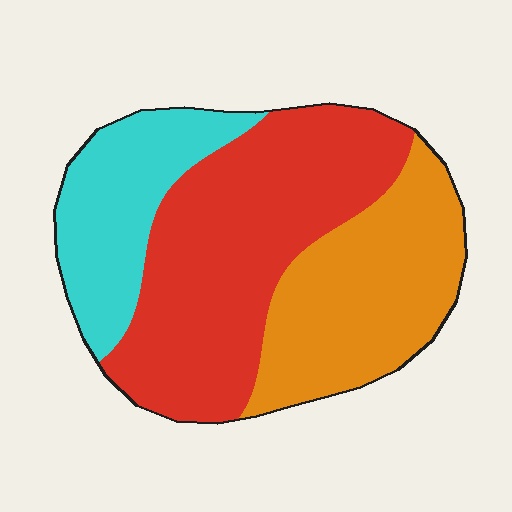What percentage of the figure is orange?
Orange covers 31% of the figure.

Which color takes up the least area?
Cyan, at roughly 20%.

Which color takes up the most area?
Red, at roughly 45%.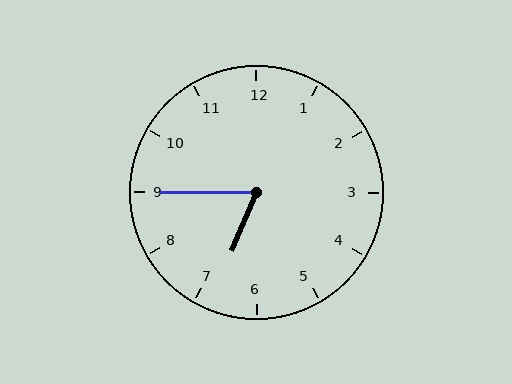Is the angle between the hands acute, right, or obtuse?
It is acute.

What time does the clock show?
6:45.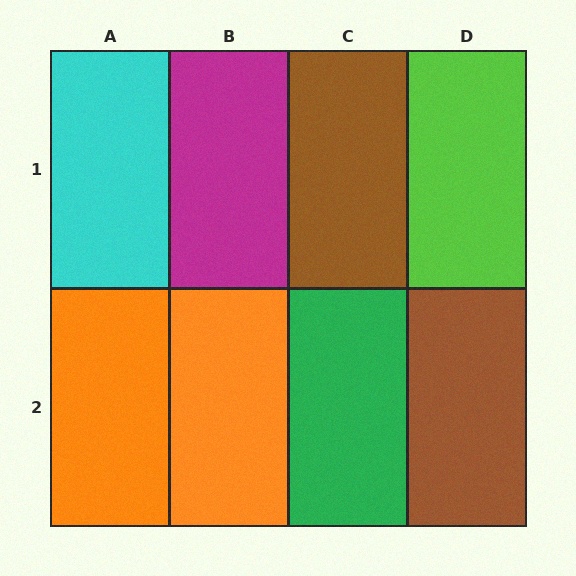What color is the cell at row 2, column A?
Orange.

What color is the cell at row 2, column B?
Orange.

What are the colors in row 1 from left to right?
Cyan, magenta, brown, lime.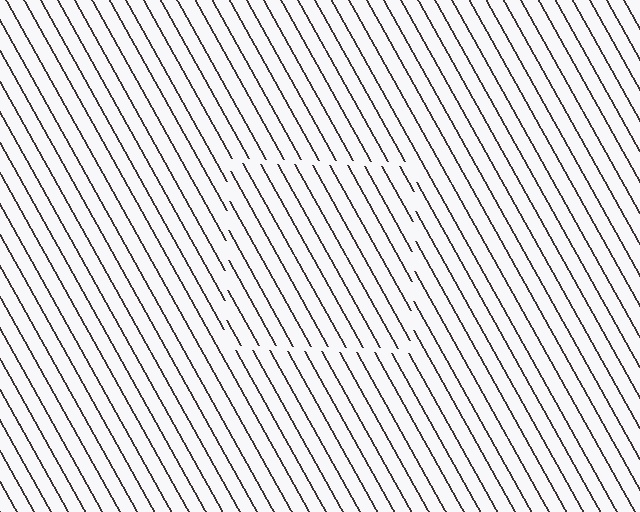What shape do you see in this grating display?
An illusory square. The interior of the shape contains the same grating, shifted by half a period — the contour is defined by the phase discontinuity where line-ends from the inner and outer gratings abut.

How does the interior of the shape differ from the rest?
The interior of the shape contains the same grating, shifted by half a period — the contour is defined by the phase discontinuity where line-ends from the inner and outer gratings abut.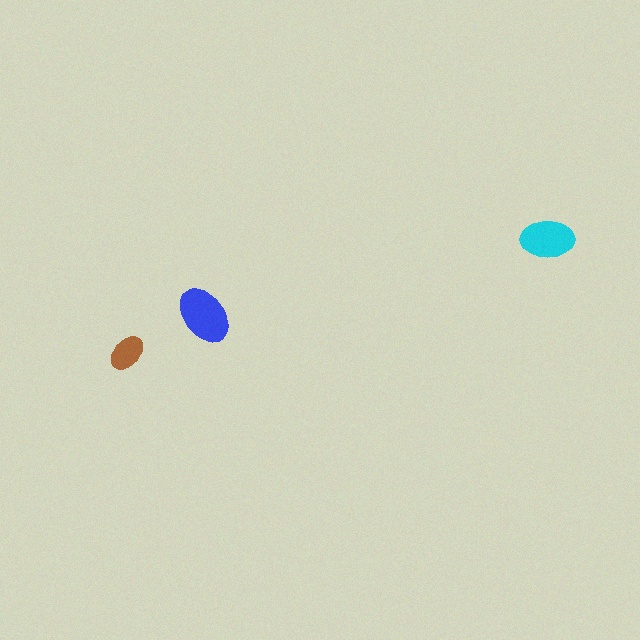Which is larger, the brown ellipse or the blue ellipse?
The blue one.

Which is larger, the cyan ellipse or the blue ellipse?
The blue one.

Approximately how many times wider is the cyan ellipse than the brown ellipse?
About 1.5 times wider.